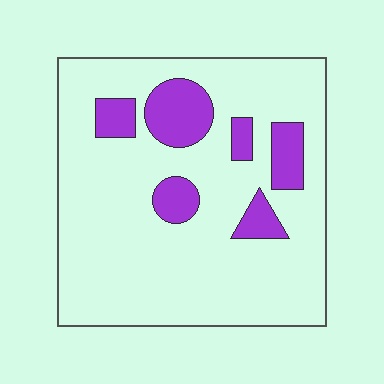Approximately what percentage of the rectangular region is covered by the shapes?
Approximately 15%.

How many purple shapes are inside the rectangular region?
6.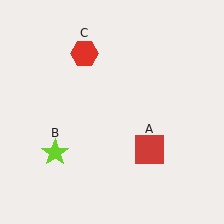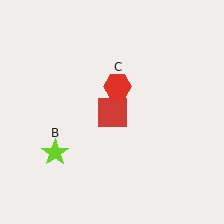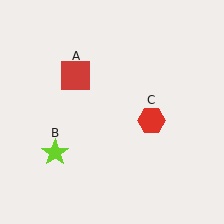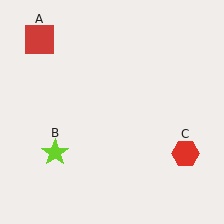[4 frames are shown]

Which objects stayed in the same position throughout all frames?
Lime star (object B) remained stationary.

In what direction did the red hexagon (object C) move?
The red hexagon (object C) moved down and to the right.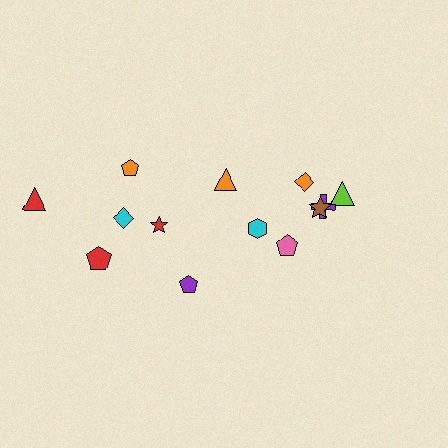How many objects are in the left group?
There are 5 objects.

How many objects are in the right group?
There are 8 objects.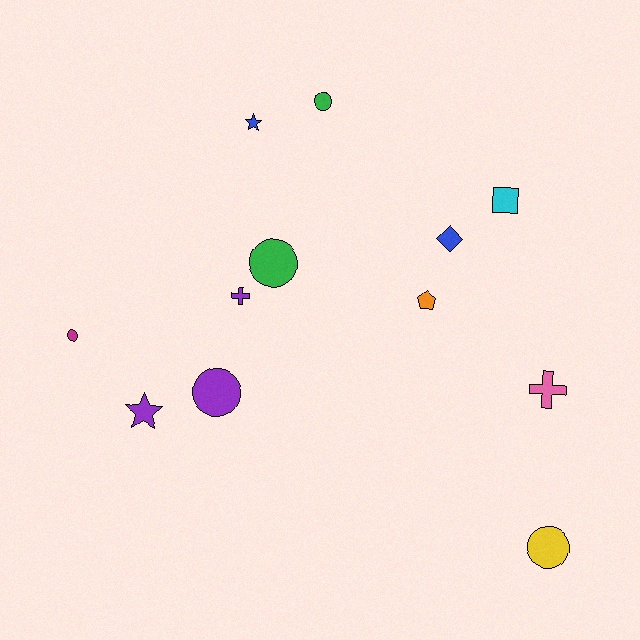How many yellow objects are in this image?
There is 1 yellow object.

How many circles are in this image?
There are 5 circles.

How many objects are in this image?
There are 12 objects.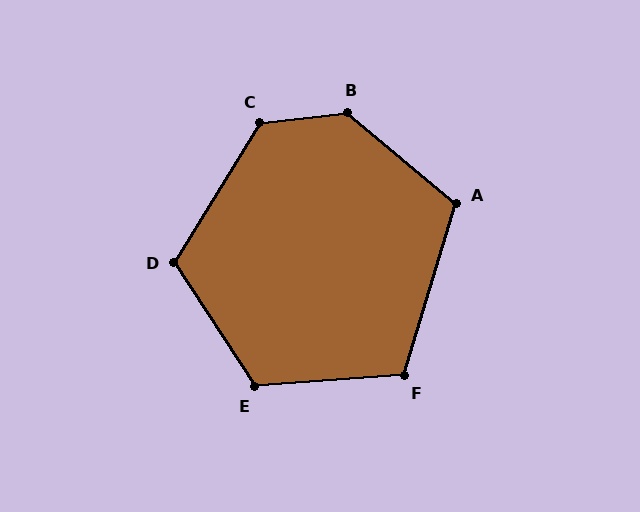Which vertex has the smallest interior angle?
F, at approximately 111 degrees.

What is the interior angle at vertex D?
Approximately 116 degrees (obtuse).